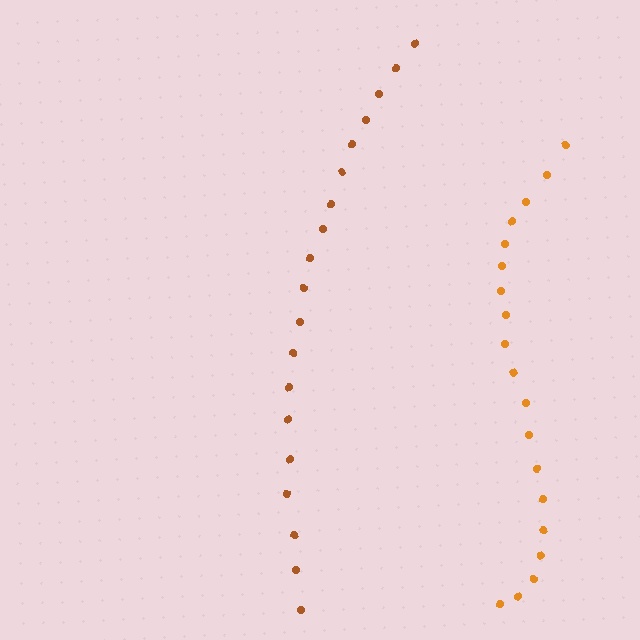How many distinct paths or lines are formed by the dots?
There are 2 distinct paths.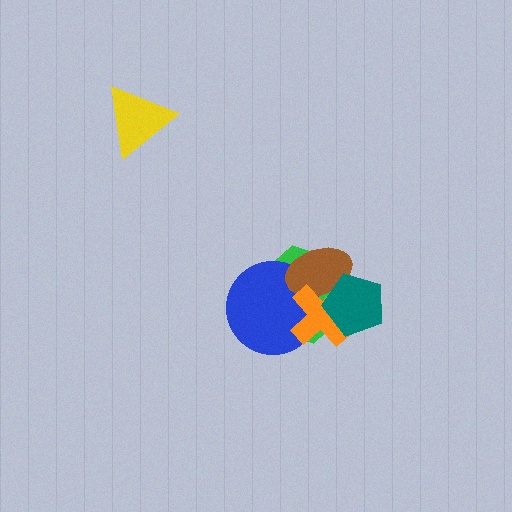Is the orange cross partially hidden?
Yes, it is partially covered by another shape.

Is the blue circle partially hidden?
Yes, it is partially covered by another shape.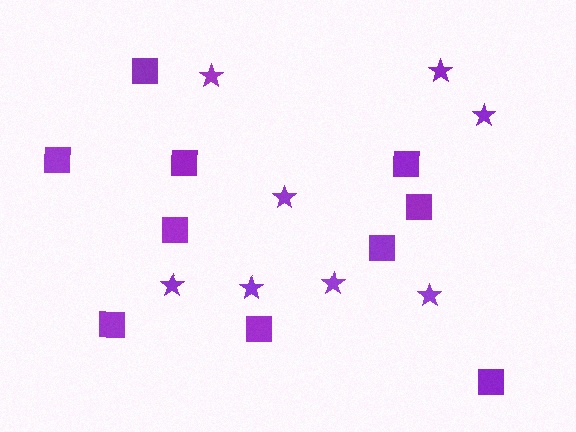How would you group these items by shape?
There are 2 groups: one group of stars (8) and one group of squares (10).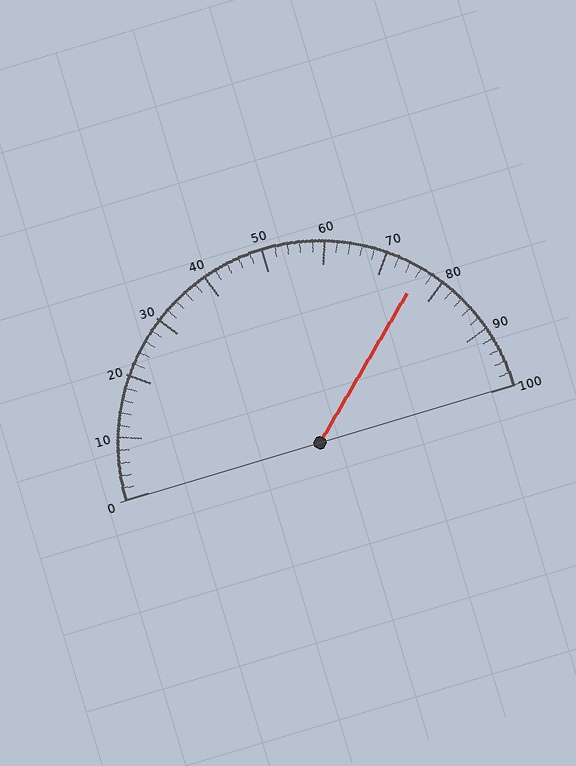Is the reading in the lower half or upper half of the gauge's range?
The reading is in the upper half of the range (0 to 100).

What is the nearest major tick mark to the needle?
The nearest major tick mark is 80.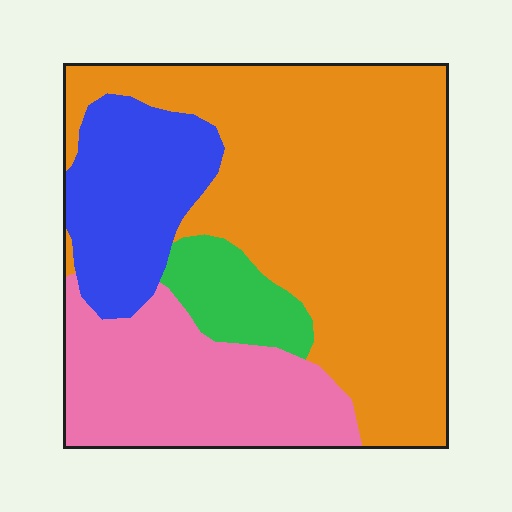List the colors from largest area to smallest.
From largest to smallest: orange, pink, blue, green.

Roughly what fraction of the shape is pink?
Pink takes up about one quarter (1/4) of the shape.